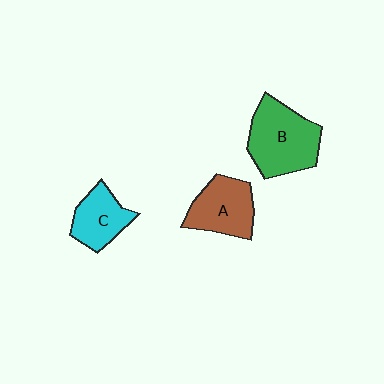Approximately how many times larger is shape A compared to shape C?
Approximately 1.2 times.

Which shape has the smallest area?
Shape C (cyan).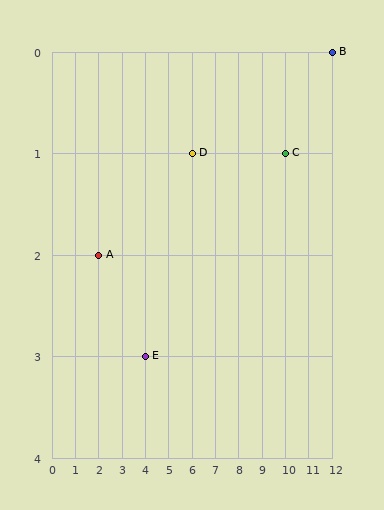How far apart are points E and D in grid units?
Points E and D are 2 columns and 2 rows apart (about 2.8 grid units diagonally).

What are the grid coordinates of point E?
Point E is at grid coordinates (4, 3).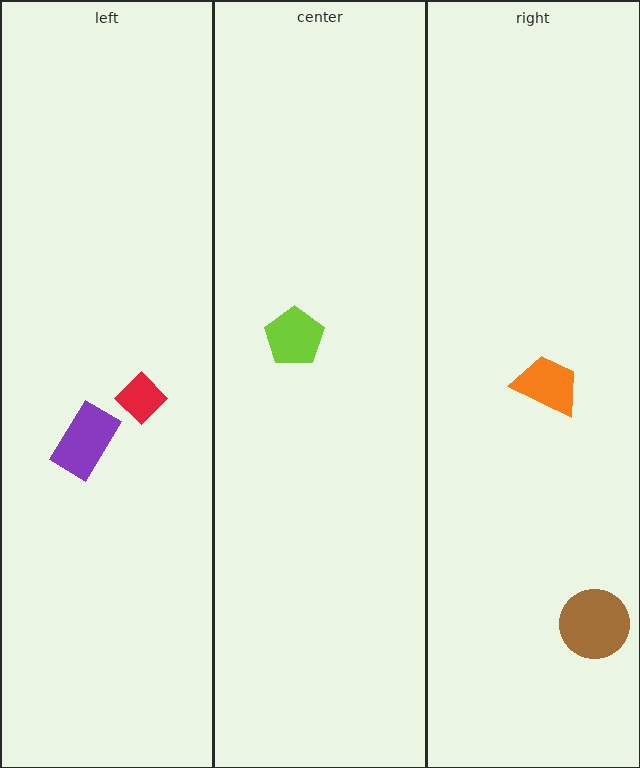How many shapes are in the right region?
2.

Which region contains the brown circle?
The right region.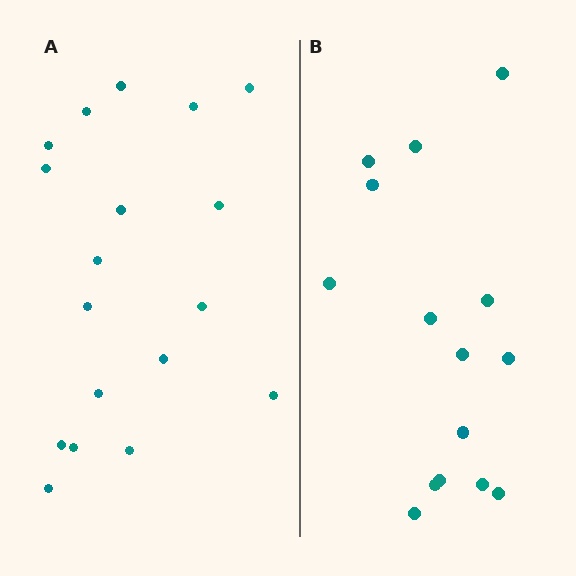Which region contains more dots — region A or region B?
Region A (the left region) has more dots.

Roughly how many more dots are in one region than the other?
Region A has just a few more — roughly 2 or 3 more dots than region B.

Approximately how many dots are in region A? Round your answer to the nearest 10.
About 20 dots. (The exact count is 18, which rounds to 20.)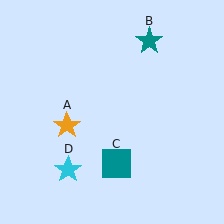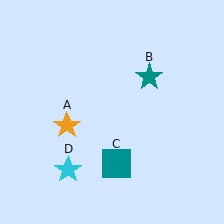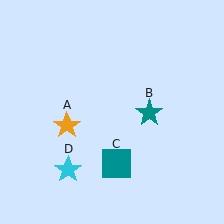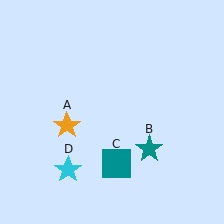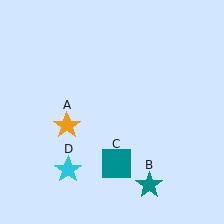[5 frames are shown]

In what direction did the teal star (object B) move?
The teal star (object B) moved down.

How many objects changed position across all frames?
1 object changed position: teal star (object B).